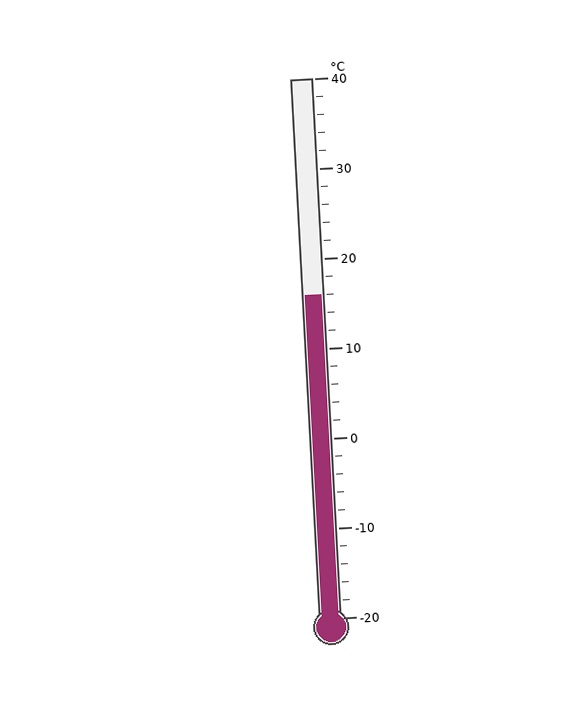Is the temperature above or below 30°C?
The temperature is below 30°C.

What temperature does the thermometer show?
The thermometer shows approximately 16°C.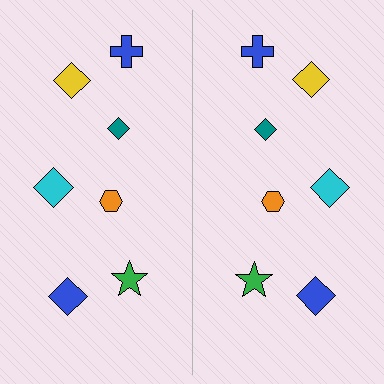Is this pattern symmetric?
Yes, this pattern has bilateral (reflection) symmetry.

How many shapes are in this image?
There are 14 shapes in this image.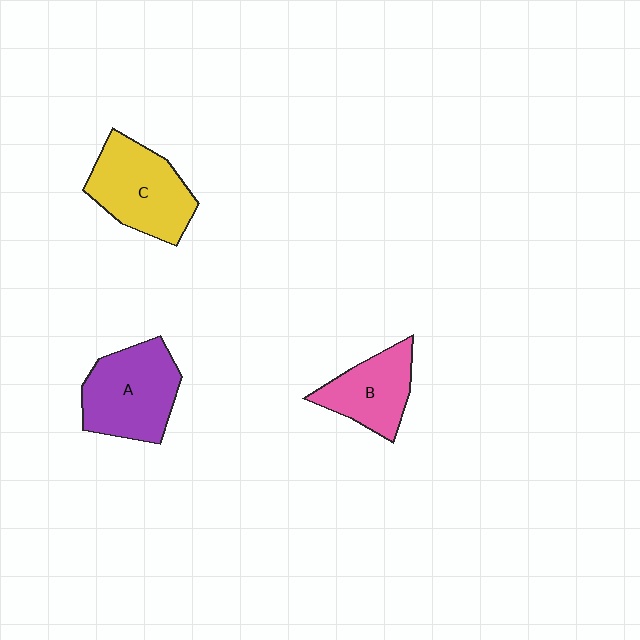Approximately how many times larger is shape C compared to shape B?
Approximately 1.3 times.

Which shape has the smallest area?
Shape B (pink).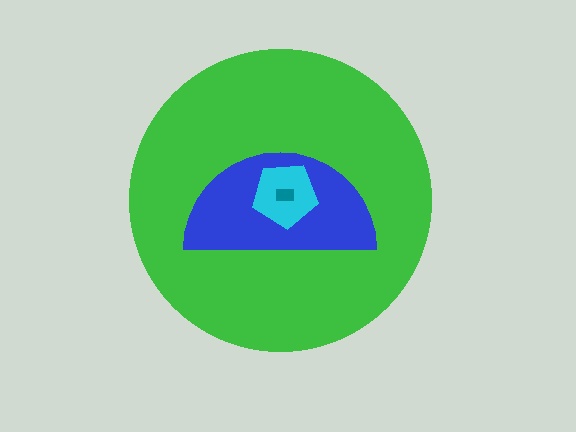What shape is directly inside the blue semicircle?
The cyan pentagon.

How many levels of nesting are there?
4.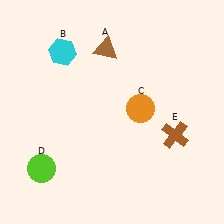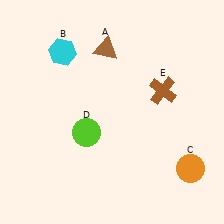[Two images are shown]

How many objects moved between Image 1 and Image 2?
3 objects moved between the two images.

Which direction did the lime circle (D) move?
The lime circle (D) moved right.